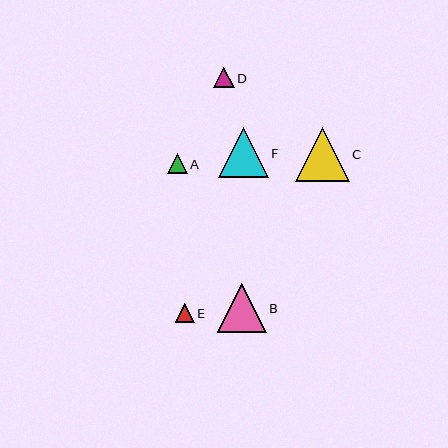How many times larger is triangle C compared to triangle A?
Triangle C is approximately 2.7 times the size of triangle A.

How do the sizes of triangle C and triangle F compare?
Triangle C and triangle F are approximately the same size.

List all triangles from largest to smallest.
From largest to smallest: C, F, B, D, A, E.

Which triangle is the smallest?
Triangle E is the smallest with a size of approximately 19 pixels.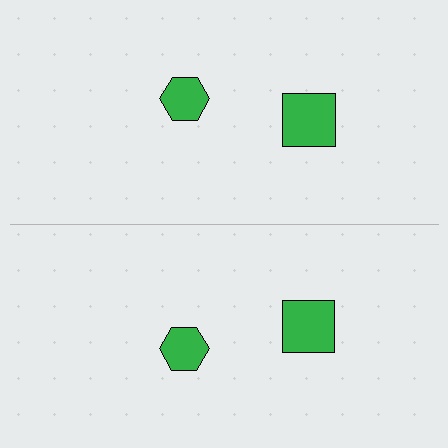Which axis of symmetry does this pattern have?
The pattern has a horizontal axis of symmetry running through the center of the image.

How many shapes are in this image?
There are 4 shapes in this image.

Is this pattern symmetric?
Yes, this pattern has bilateral (reflection) symmetry.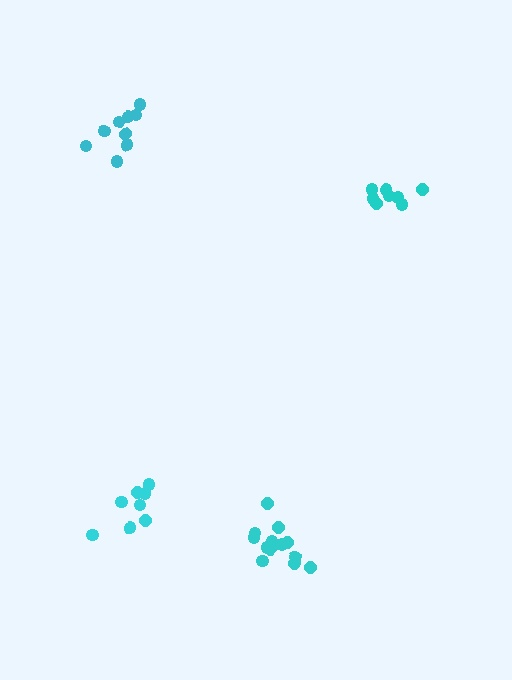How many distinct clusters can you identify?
There are 4 distinct clusters.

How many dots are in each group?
Group 1: 8 dots, Group 2: 8 dots, Group 3: 14 dots, Group 4: 9 dots (39 total).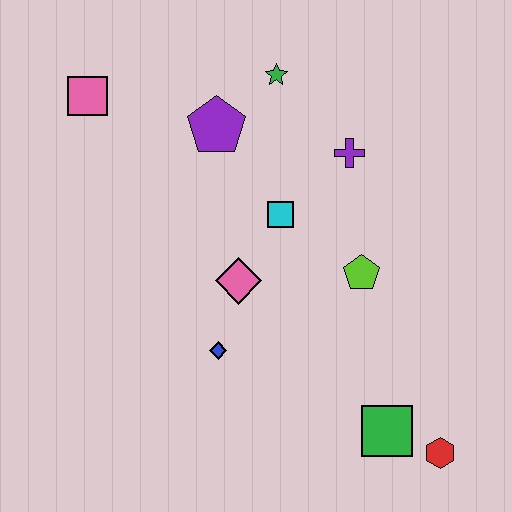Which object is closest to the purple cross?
The cyan square is closest to the purple cross.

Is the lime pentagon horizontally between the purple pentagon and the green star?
No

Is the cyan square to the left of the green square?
Yes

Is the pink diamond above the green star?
No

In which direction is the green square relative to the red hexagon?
The green square is to the left of the red hexagon.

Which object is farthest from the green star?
The red hexagon is farthest from the green star.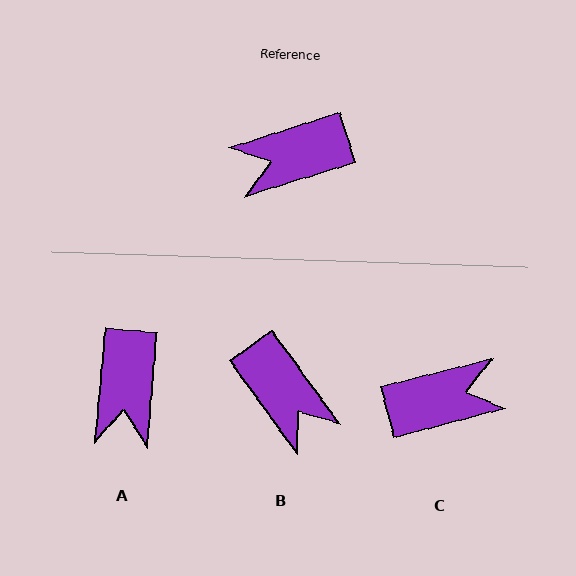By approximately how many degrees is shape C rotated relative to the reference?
Approximately 177 degrees counter-clockwise.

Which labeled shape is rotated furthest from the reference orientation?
C, about 177 degrees away.